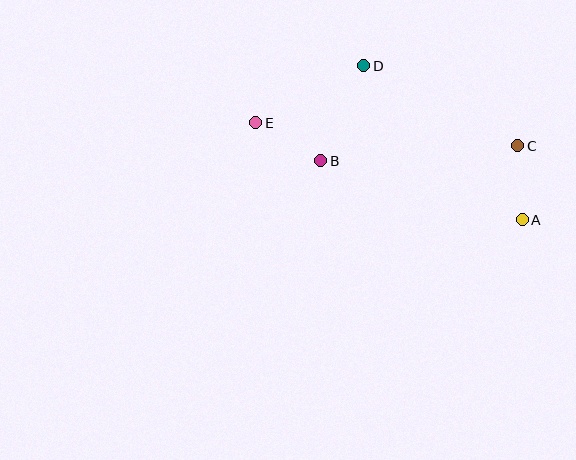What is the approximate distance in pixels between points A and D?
The distance between A and D is approximately 221 pixels.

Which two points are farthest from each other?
Points A and E are farthest from each other.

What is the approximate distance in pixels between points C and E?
The distance between C and E is approximately 263 pixels.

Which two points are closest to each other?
Points A and C are closest to each other.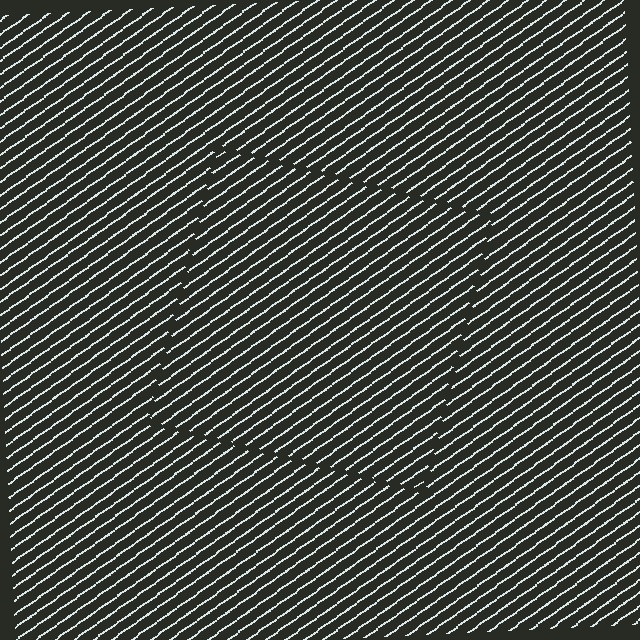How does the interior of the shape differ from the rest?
The interior of the shape contains the same grating, shifted by half a period — the contour is defined by the phase discontinuity where line-ends from the inner and outer gratings abut.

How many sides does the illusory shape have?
4 sides — the line-ends trace a square.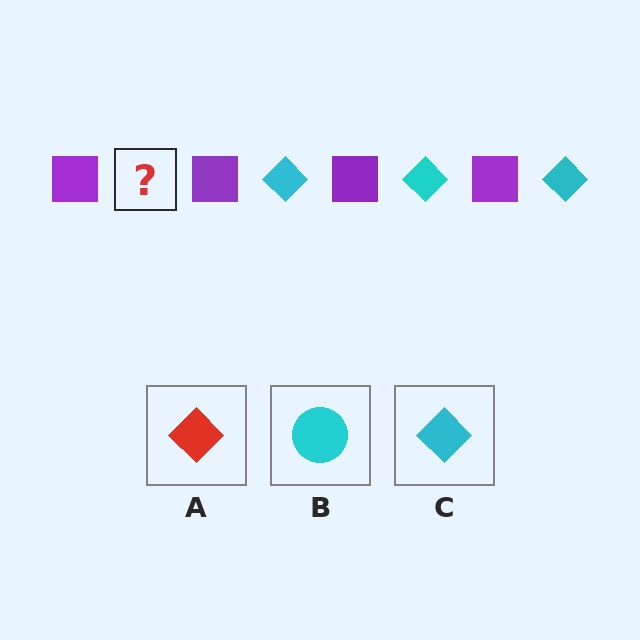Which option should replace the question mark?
Option C.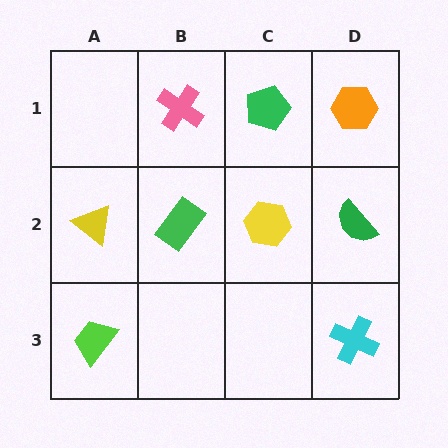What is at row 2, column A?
A yellow triangle.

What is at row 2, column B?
A green rectangle.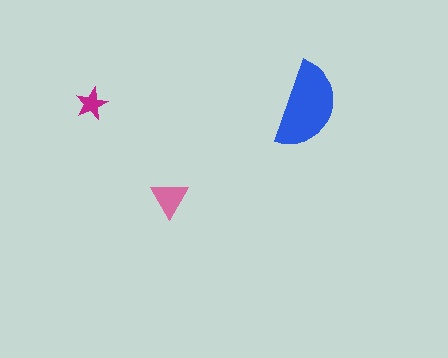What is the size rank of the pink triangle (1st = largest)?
2nd.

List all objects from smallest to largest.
The magenta star, the pink triangle, the blue semicircle.